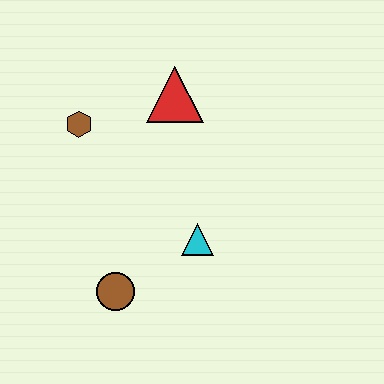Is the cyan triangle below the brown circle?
No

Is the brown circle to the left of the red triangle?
Yes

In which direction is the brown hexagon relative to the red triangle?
The brown hexagon is to the left of the red triangle.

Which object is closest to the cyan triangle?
The brown circle is closest to the cyan triangle.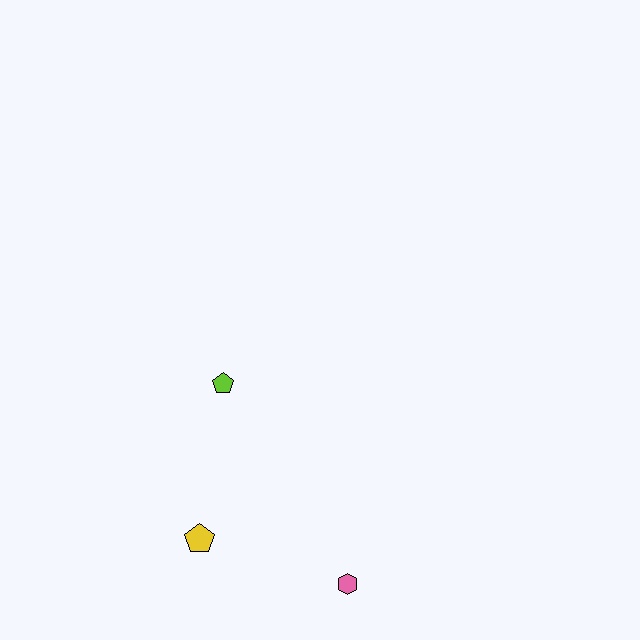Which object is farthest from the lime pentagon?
The pink hexagon is farthest from the lime pentagon.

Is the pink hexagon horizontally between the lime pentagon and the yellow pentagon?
No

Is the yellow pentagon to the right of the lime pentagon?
No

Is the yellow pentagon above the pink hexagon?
Yes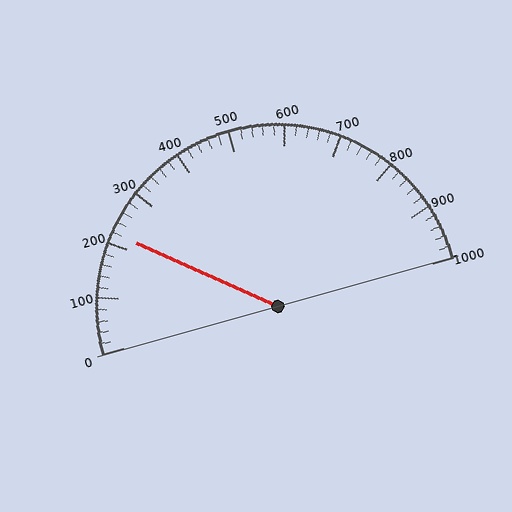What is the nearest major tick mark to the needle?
The nearest major tick mark is 200.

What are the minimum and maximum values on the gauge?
The gauge ranges from 0 to 1000.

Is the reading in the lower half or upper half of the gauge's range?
The reading is in the lower half of the range (0 to 1000).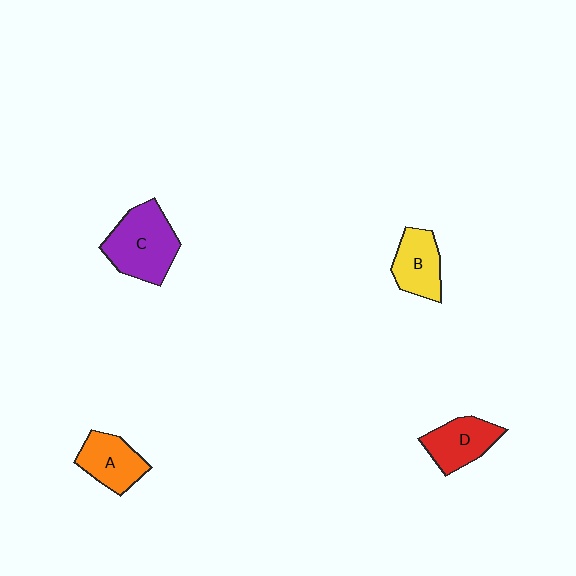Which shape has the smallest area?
Shape B (yellow).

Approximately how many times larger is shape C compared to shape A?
Approximately 1.5 times.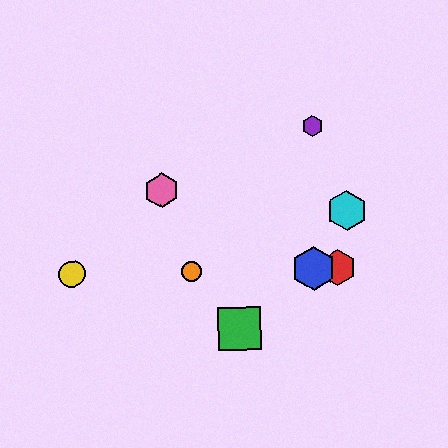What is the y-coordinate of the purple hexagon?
The purple hexagon is at y≈126.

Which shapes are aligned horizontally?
The red hexagon, the blue hexagon, the yellow circle, the orange circle are aligned horizontally.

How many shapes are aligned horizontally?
4 shapes (the red hexagon, the blue hexagon, the yellow circle, the orange circle) are aligned horizontally.